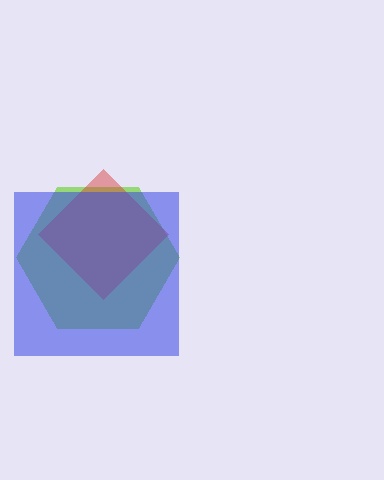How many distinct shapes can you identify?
There are 3 distinct shapes: a lime hexagon, a red diamond, a blue square.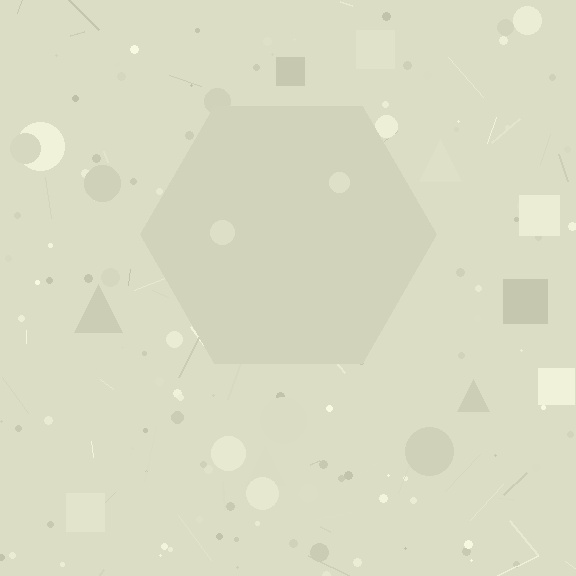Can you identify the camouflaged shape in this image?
The camouflaged shape is a hexagon.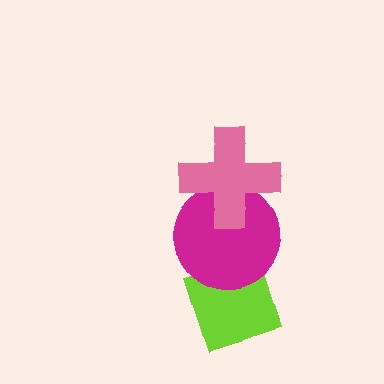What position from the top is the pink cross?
The pink cross is 1st from the top.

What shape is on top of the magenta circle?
The pink cross is on top of the magenta circle.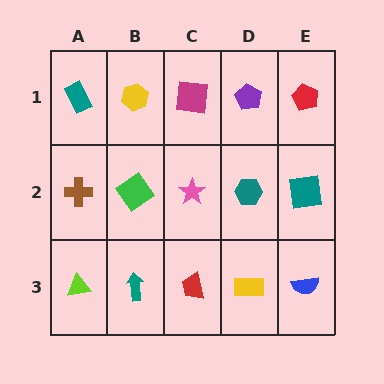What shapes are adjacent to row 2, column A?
A teal rectangle (row 1, column A), a lime triangle (row 3, column A), a green diamond (row 2, column B).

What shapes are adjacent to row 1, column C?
A pink star (row 2, column C), a yellow hexagon (row 1, column B), a purple pentagon (row 1, column D).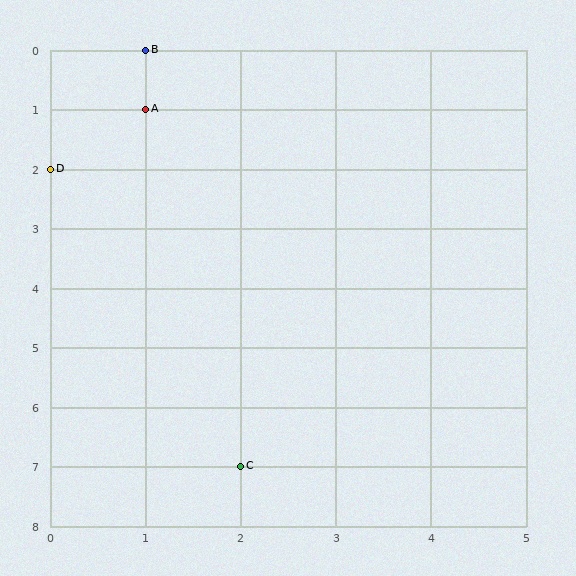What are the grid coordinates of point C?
Point C is at grid coordinates (2, 7).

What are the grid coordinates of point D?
Point D is at grid coordinates (0, 2).